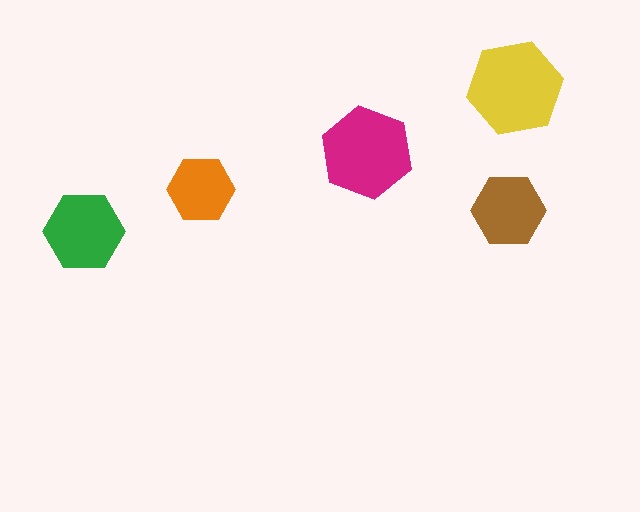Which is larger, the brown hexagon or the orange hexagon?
The brown one.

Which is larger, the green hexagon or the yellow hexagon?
The yellow one.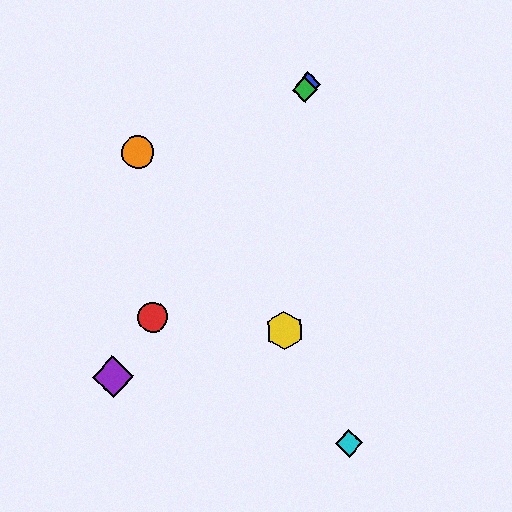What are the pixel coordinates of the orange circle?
The orange circle is at (138, 152).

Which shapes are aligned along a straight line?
The red circle, the blue diamond, the green diamond, the purple diamond are aligned along a straight line.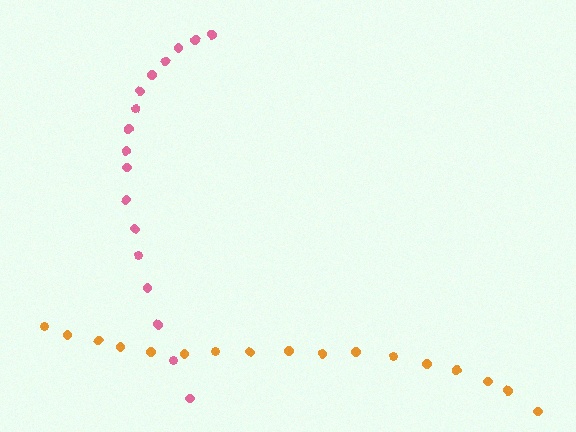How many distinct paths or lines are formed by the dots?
There are 2 distinct paths.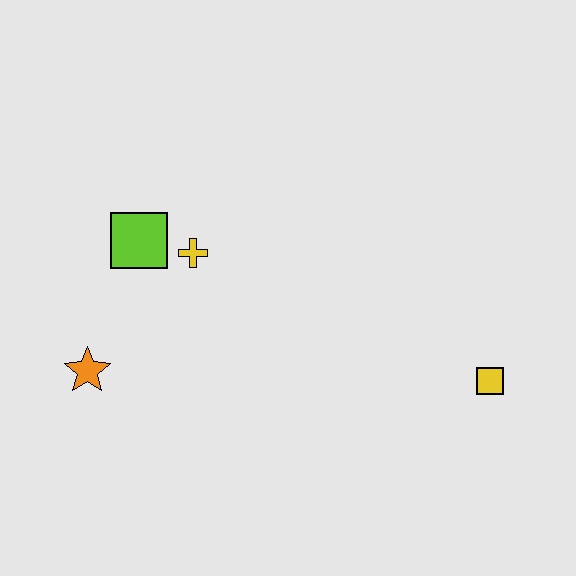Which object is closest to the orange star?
The lime square is closest to the orange star.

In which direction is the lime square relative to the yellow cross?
The lime square is to the left of the yellow cross.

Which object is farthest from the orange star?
The yellow square is farthest from the orange star.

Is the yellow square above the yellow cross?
No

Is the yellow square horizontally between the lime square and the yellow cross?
No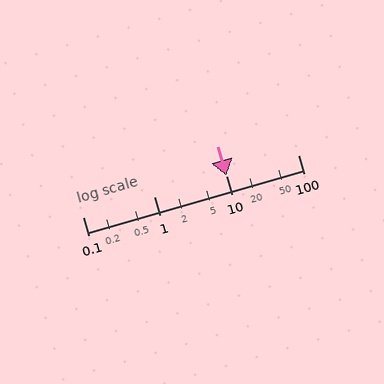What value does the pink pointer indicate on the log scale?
The pointer indicates approximately 10.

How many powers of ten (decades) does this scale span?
The scale spans 3 decades, from 0.1 to 100.